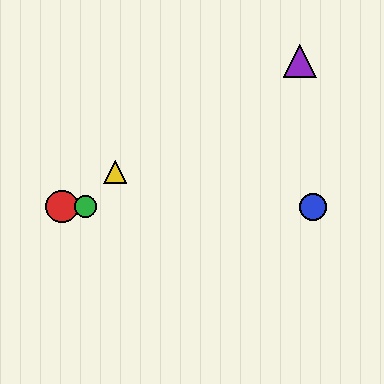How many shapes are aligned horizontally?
3 shapes (the red circle, the blue circle, the green circle) are aligned horizontally.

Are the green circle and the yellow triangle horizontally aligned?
No, the green circle is at y≈207 and the yellow triangle is at y≈172.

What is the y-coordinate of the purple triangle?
The purple triangle is at y≈61.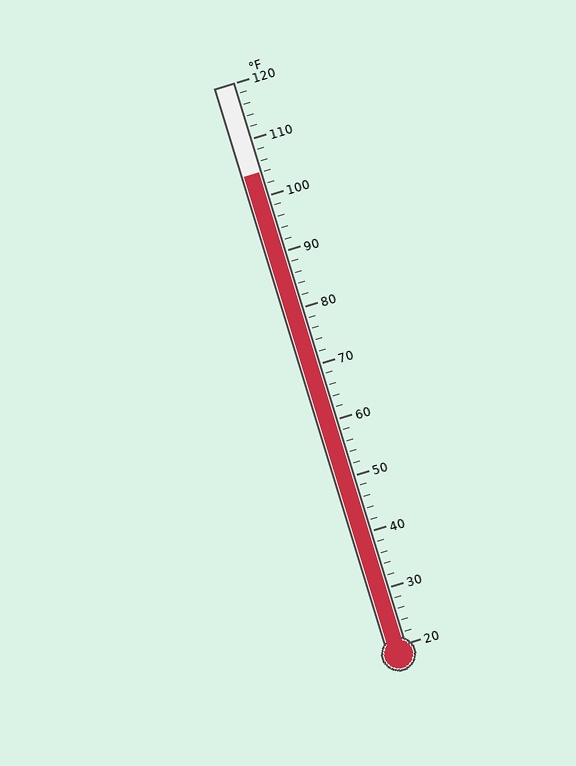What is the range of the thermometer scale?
The thermometer scale ranges from 20°F to 120°F.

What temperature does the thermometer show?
The thermometer shows approximately 104°F.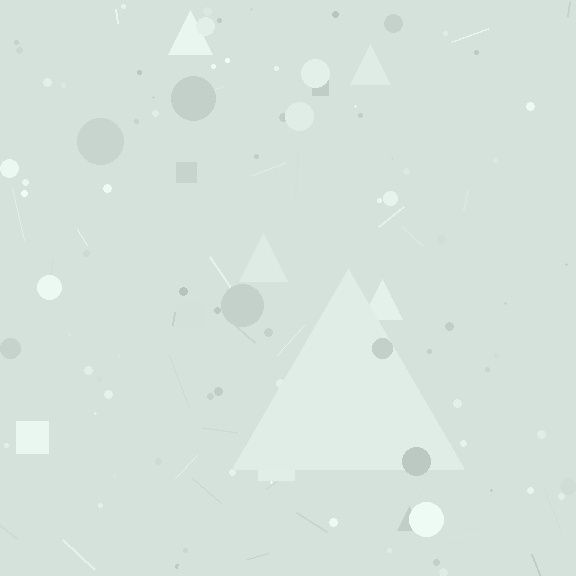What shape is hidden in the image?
A triangle is hidden in the image.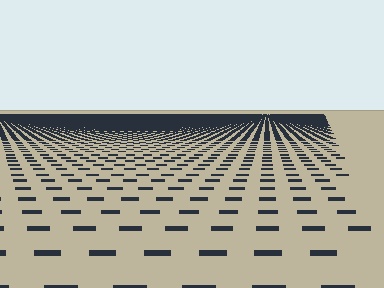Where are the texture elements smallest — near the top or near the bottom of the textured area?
Near the top.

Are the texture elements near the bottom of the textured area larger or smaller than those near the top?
Larger. Near the bottom, elements are closer to the viewer and appear at a bigger on-screen size.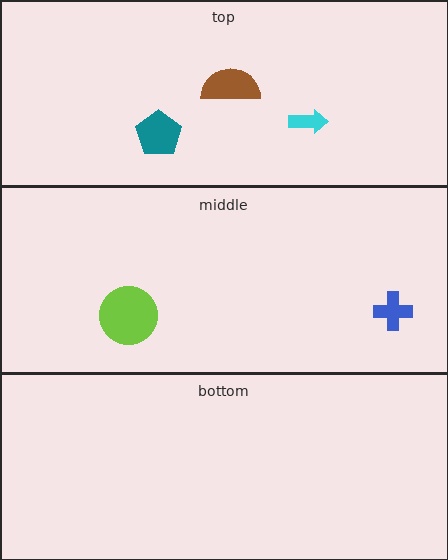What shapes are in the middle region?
The blue cross, the lime circle.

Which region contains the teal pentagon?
The top region.